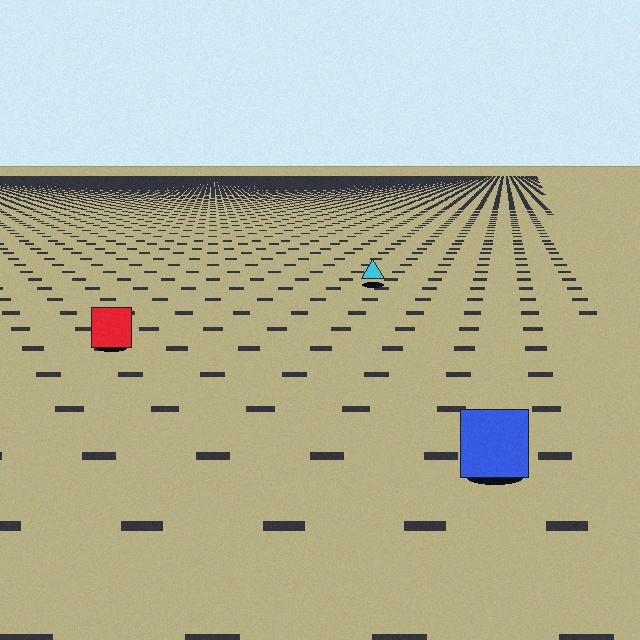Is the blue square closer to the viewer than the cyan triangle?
Yes. The blue square is closer — you can tell from the texture gradient: the ground texture is coarser near it.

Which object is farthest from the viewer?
The cyan triangle is farthest from the viewer. It appears smaller and the ground texture around it is denser.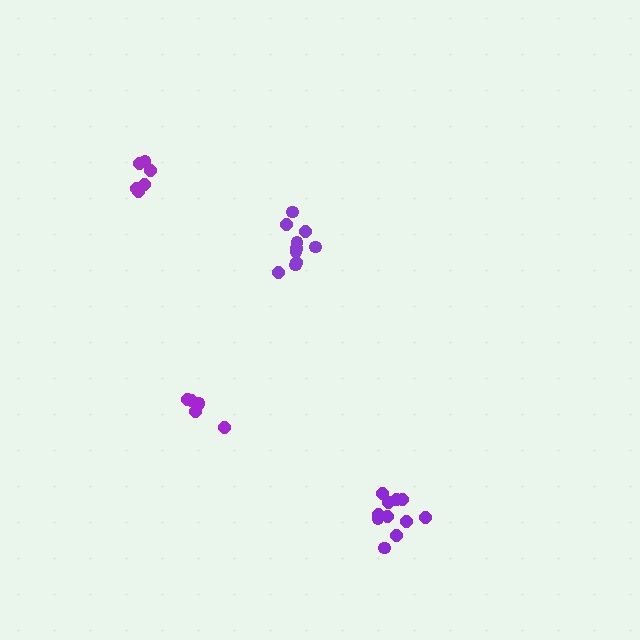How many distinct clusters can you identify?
There are 4 distinct clusters.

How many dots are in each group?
Group 1: 11 dots, Group 2: 5 dots, Group 3: 10 dots, Group 4: 6 dots (32 total).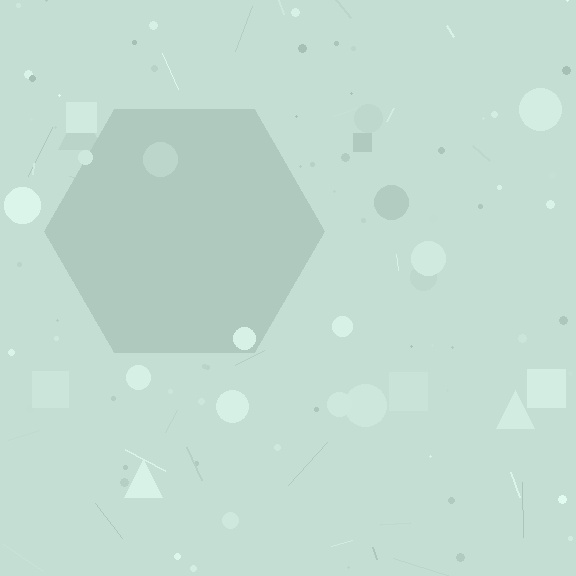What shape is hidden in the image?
A hexagon is hidden in the image.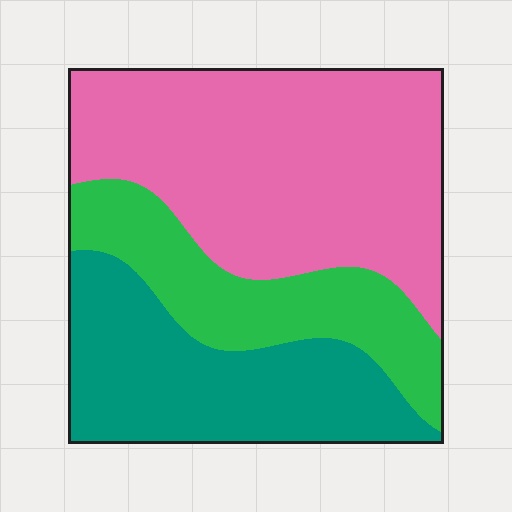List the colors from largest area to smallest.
From largest to smallest: pink, teal, green.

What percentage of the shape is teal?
Teal covers 29% of the shape.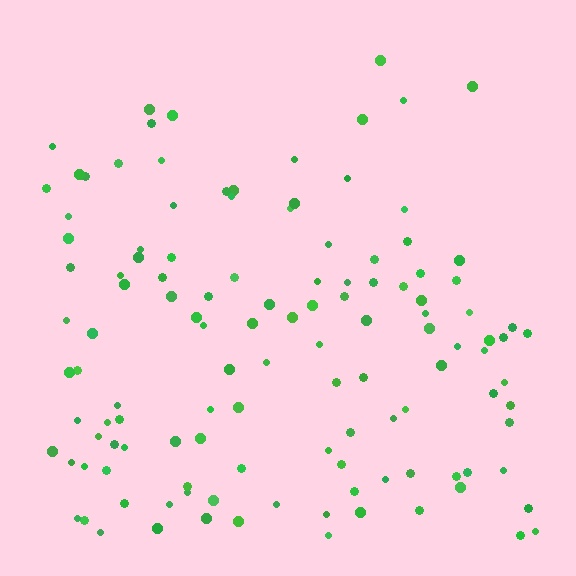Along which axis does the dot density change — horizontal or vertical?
Vertical.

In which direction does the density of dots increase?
From top to bottom, with the bottom side densest.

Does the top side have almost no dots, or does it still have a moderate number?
Still a moderate number, just noticeably fewer than the bottom.